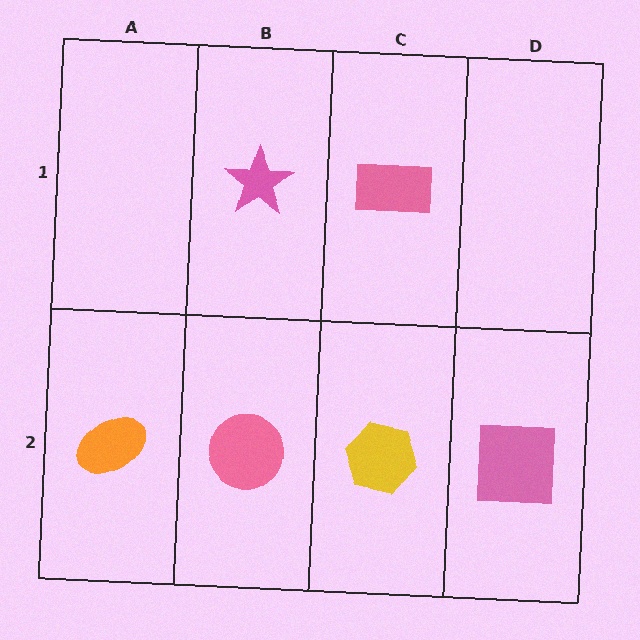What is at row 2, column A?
An orange ellipse.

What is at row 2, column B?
A pink circle.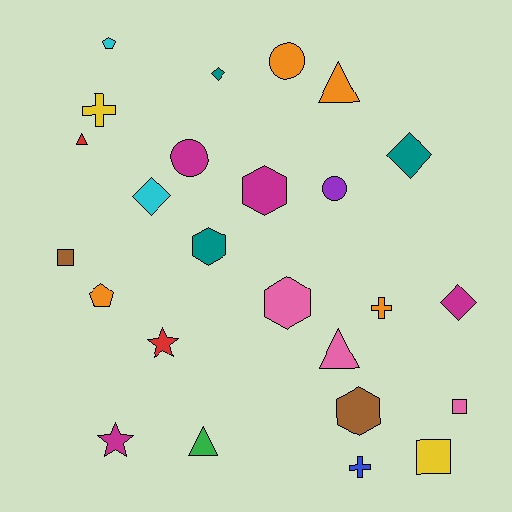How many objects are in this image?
There are 25 objects.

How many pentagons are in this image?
There are 2 pentagons.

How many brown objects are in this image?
There are 2 brown objects.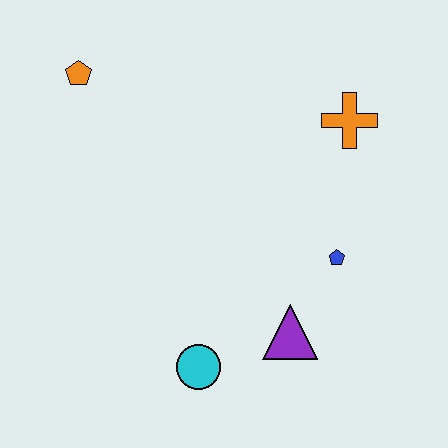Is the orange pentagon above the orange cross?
Yes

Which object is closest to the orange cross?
The blue pentagon is closest to the orange cross.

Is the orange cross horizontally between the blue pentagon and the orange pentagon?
No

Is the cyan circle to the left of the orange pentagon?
No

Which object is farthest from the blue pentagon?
The orange pentagon is farthest from the blue pentagon.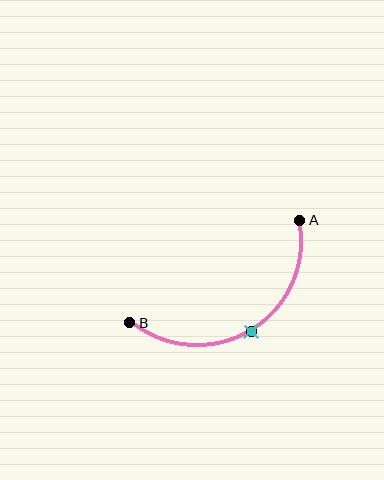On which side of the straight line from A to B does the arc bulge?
The arc bulges below the straight line connecting A and B.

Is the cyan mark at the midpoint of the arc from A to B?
Yes. The cyan mark lies on the arc at equal arc-length from both A and B — it is the arc midpoint.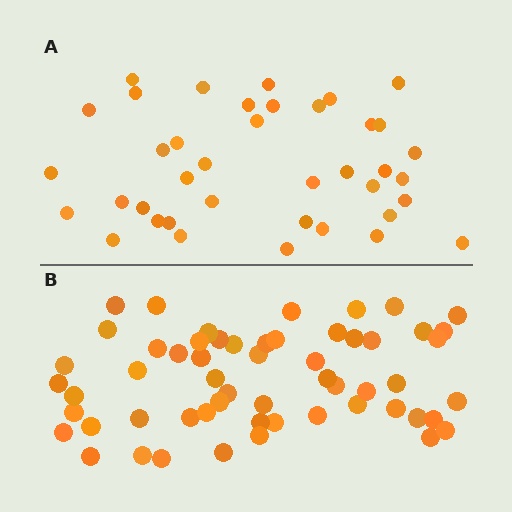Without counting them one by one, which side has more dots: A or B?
Region B (the bottom region) has more dots.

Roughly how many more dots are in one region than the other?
Region B has approximately 20 more dots than region A.